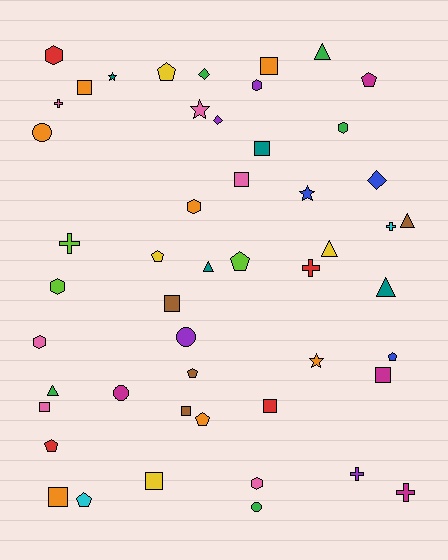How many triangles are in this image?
There are 6 triangles.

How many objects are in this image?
There are 50 objects.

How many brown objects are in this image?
There are 4 brown objects.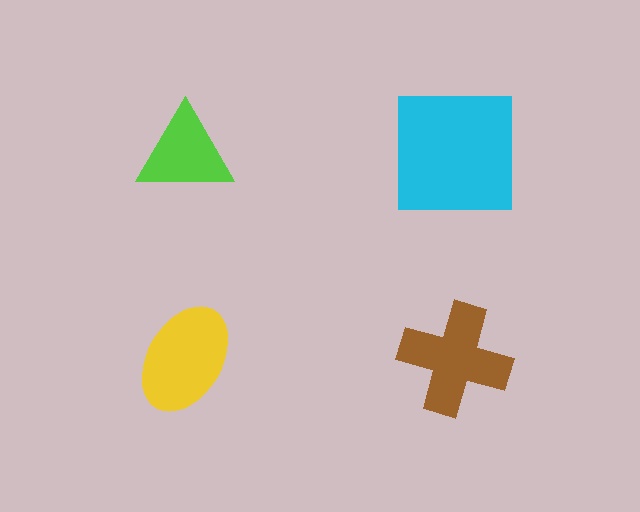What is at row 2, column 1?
A yellow ellipse.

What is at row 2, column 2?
A brown cross.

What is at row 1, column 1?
A lime triangle.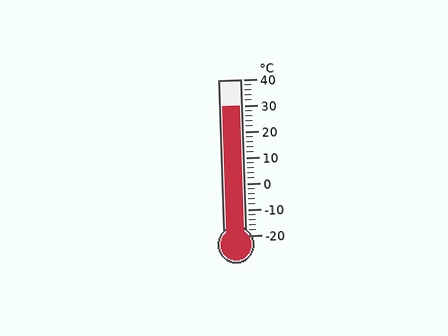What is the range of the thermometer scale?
The thermometer scale ranges from -20°C to 40°C.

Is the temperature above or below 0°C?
The temperature is above 0°C.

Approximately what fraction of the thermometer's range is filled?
The thermometer is filled to approximately 85% of its range.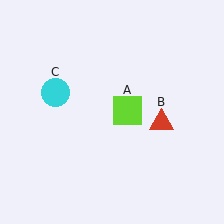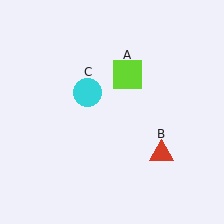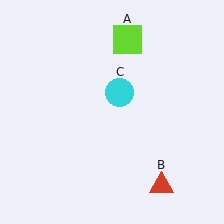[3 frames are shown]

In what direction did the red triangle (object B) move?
The red triangle (object B) moved down.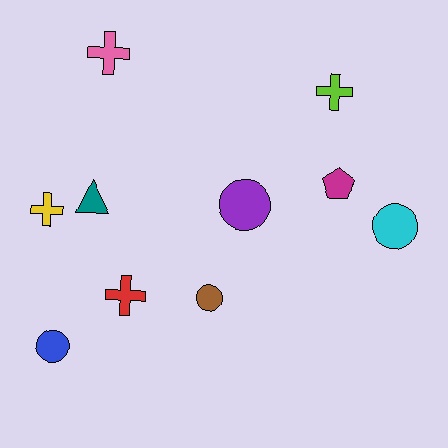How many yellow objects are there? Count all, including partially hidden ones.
There is 1 yellow object.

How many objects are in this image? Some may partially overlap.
There are 10 objects.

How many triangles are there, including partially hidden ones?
There is 1 triangle.